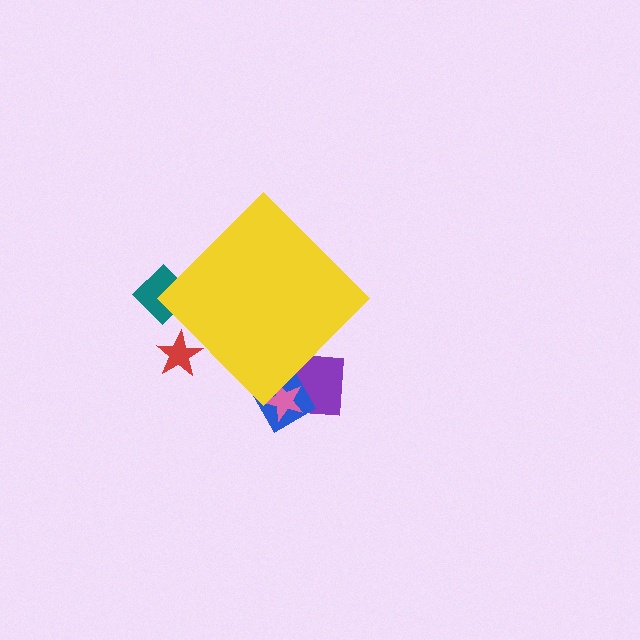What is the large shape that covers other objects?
A yellow diamond.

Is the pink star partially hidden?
Yes, the pink star is partially hidden behind the yellow diamond.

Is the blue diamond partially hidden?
Yes, the blue diamond is partially hidden behind the yellow diamond.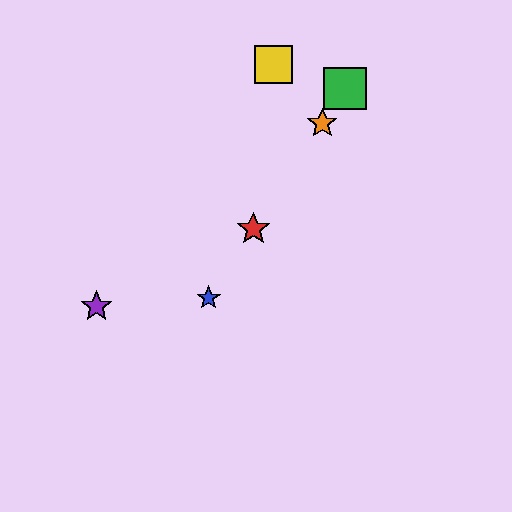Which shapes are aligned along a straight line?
The red star, the blue star, the green square, the orange star are aligned along a straight line.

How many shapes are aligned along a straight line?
4 shapes (the red star, the blue star, the green square, the orange star) are aligned along a straight line.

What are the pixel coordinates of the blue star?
The blue star is at (209, 298).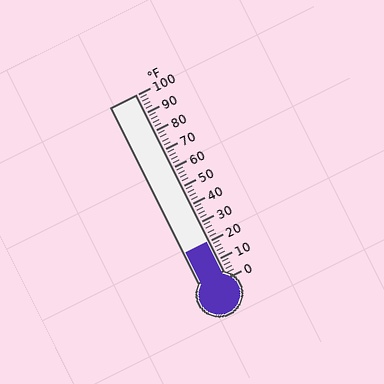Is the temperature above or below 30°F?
The temperature is below 30°F.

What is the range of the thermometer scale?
The thermometer scale ranges from 0°F to 100°F.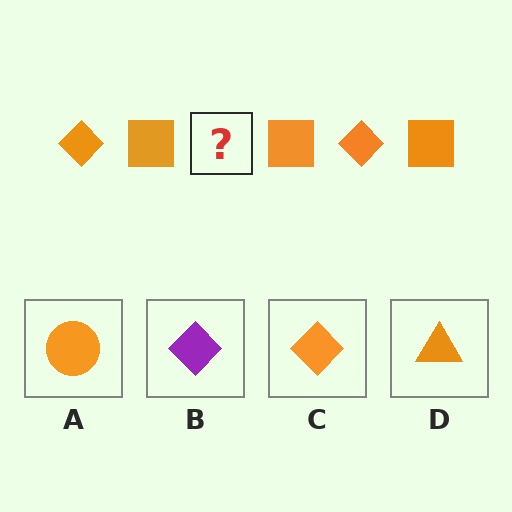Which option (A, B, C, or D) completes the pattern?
C.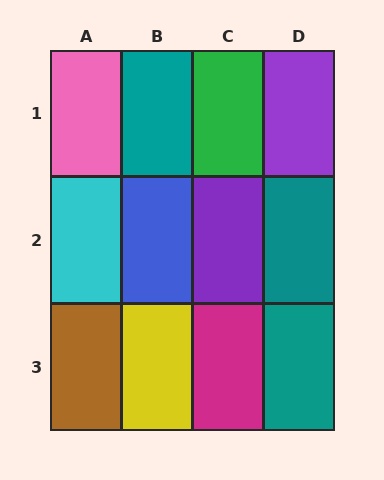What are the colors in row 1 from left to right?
Pink, teal, green, purple.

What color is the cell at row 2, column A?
Cyan.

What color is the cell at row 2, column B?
Blue.